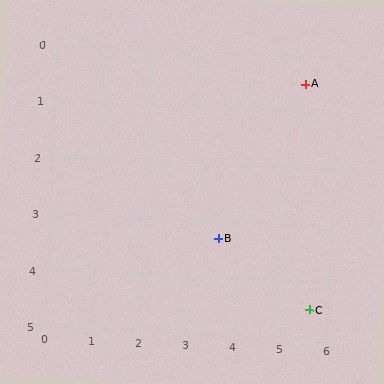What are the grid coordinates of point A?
Point A is at approximately (5.3, 0.5).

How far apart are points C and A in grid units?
Points C and A are about 4.0 grid units apart.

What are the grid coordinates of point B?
Point B is at approximately (3.6, 3.3).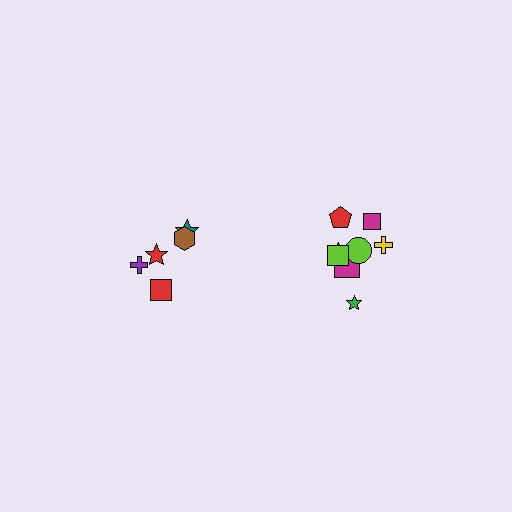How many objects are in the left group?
There are 5 objects.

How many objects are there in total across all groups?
There are 13 objects.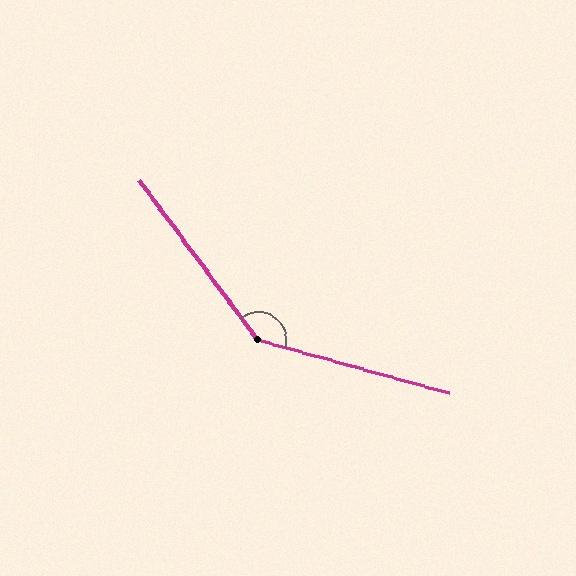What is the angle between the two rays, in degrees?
Approximately 142 degrees.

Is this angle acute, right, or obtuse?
It is obtuse.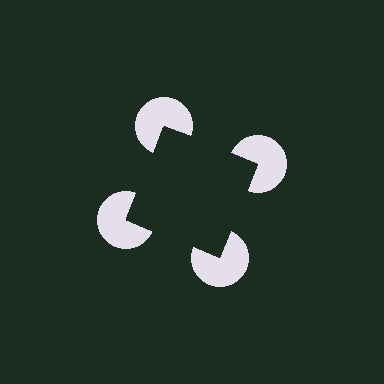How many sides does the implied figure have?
4 sides.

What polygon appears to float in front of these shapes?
An illusory square — its edges are inferred from the aligned wedge cuts in the pac-man discs, not physically drawn.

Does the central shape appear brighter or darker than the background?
It typically appears slightly darker than the background, even though no actual brightness change is drawn.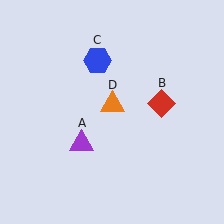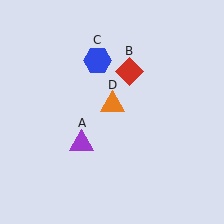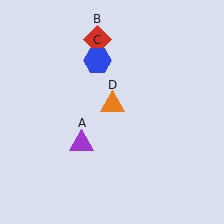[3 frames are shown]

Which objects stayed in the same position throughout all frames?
Purple triangle (object A) and blue hexagon (object C) and orange triangle (object D) remained stationary.